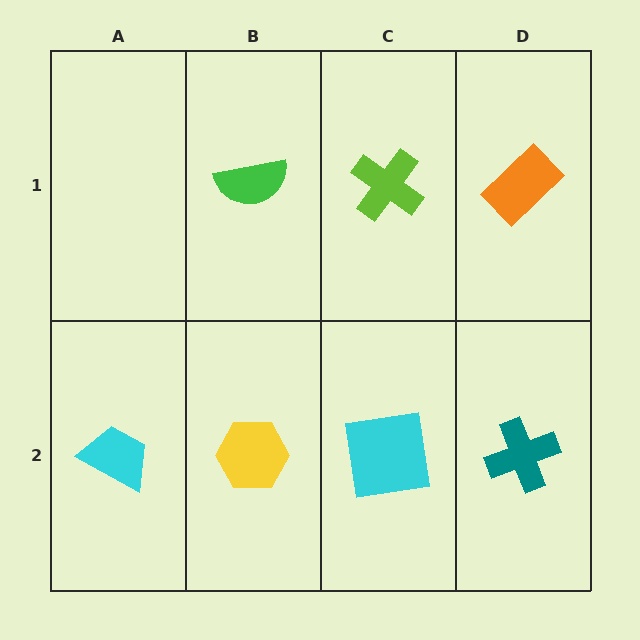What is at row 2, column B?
A yellow hexagon.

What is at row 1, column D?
An orange rectangle.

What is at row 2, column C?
A cyan square.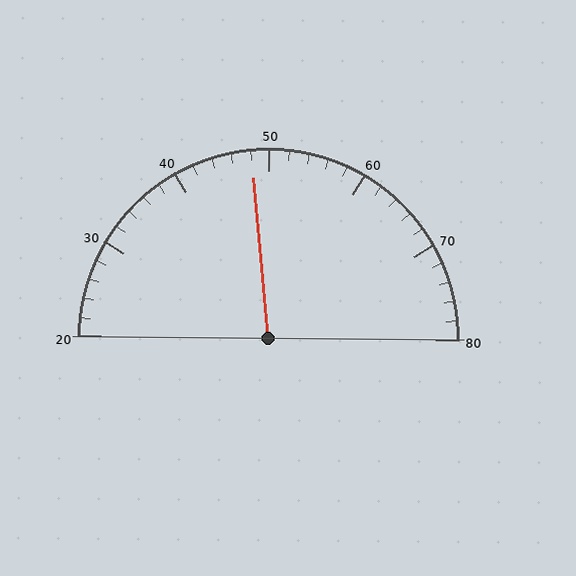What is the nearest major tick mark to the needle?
The nearest major tick mark is 50.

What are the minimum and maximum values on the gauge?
The gauge ranges from 20 to 80.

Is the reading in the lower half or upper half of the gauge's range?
The reading is in the lower half of the range (20 to 80).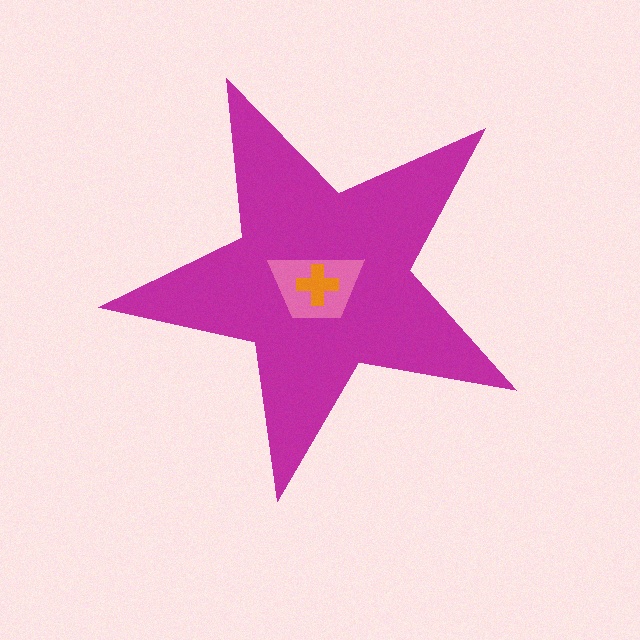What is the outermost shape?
The magenta star.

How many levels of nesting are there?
3.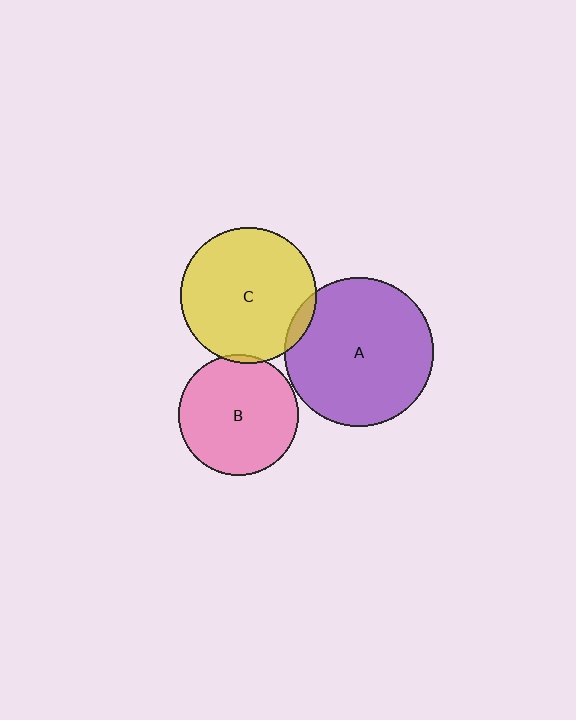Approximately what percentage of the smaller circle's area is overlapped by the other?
Approximately 5%.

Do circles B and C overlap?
Yes.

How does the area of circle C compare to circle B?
Approximately 1.3 times.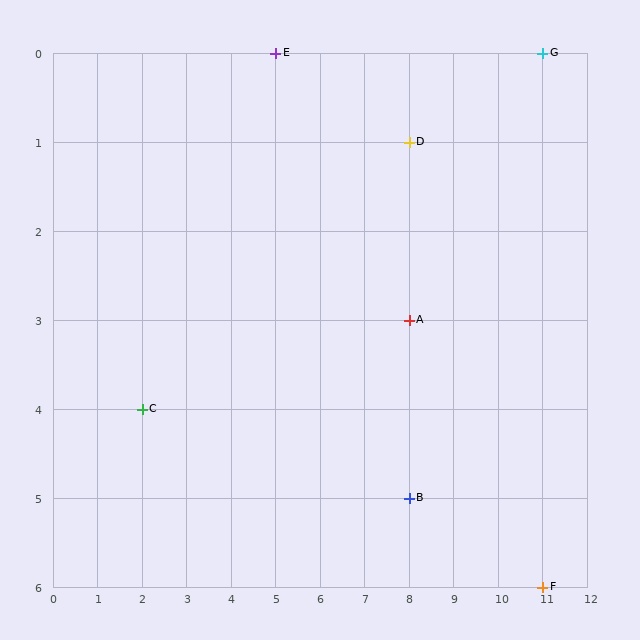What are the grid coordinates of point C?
Point C is at grid coordinates (2, 4).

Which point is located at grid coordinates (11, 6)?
Point F is at (11, 6).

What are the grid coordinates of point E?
Point E is at grid coordinates (5, 0).